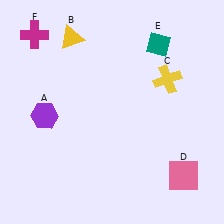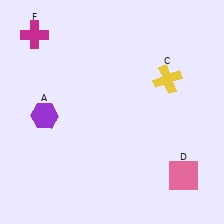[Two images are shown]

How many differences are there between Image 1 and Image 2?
There are 2 differences between the two images.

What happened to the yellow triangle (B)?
The yellow triangle (B) was removed in Image 2. It was in the top-left area of Image 1.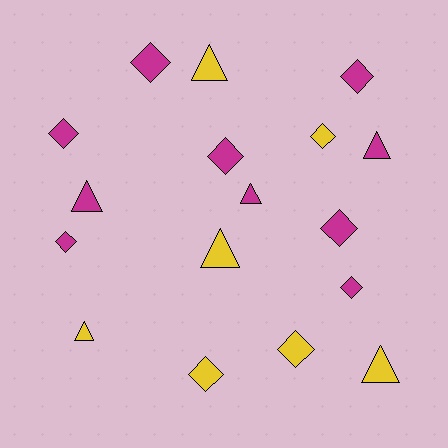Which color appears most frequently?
Magenta, with 10 objects.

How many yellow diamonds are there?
There are 3 yellow diamonds.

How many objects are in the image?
There are 17 objects.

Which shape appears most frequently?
Diamond, with 10 objects.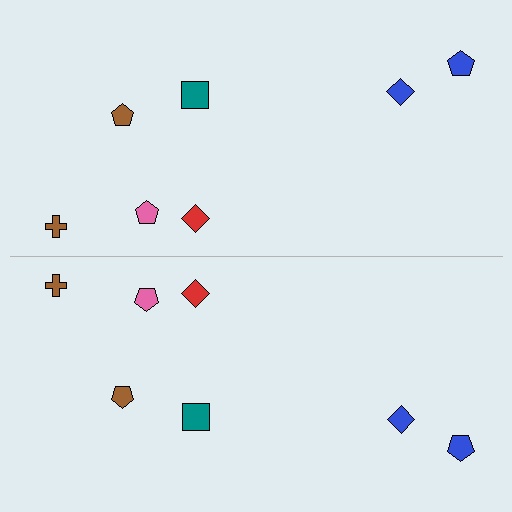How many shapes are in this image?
There are 14 shapes in this image.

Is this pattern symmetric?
Yes, this pattern has bilateral (reflection) symmetry.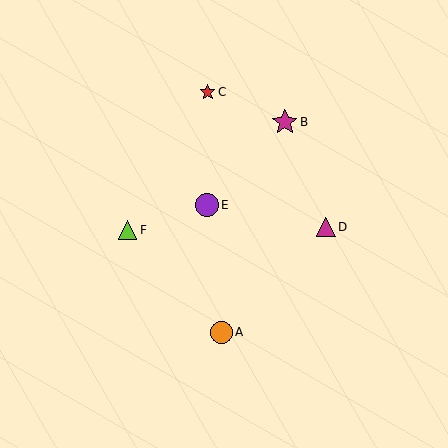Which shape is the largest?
The magenta star (labeled B) is the largest.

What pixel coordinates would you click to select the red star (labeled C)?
Click at (208, 92) to select the red star C.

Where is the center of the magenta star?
The center of the magenta star is at (285, 122).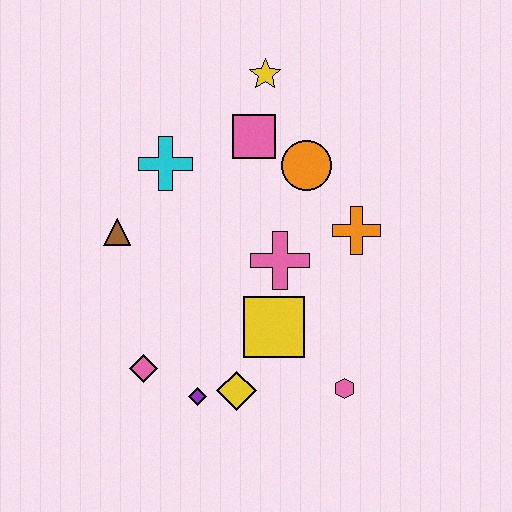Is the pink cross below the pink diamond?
No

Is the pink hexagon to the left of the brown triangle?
No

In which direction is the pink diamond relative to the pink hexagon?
The pink diamond is to the left of the pink hexagon.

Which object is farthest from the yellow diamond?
The yellow star is farthest from the yellow diamond.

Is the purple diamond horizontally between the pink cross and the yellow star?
No